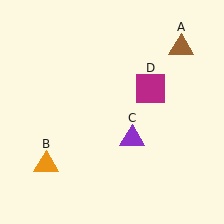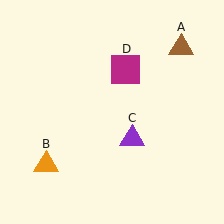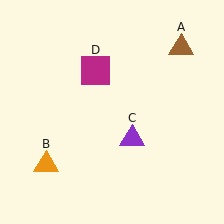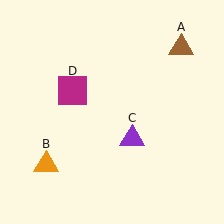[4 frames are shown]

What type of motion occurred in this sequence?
The magenta square (object D) rotated counterclockwise around the center of the scene.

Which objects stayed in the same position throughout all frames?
Brown triangle (object A) and orange triangle (object B) and purple triangle (object C) remained stationary.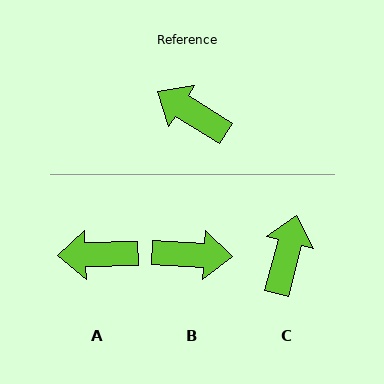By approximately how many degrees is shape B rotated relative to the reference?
Approximately 151 degrees clockwise.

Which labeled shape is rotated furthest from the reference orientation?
B, about 151 degrees away.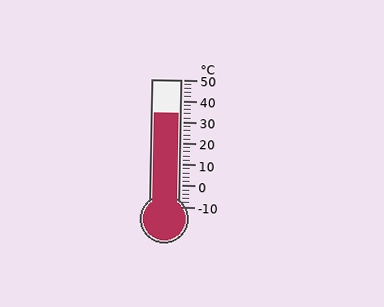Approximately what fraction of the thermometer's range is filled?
The thermometer is filled to approximately 75% of its range.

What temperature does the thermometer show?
The thermometer shows approximately 34°C.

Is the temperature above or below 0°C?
The temperature is above 0°C.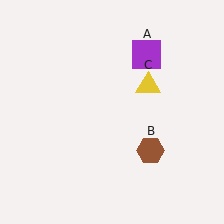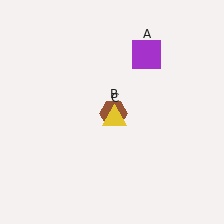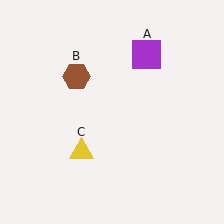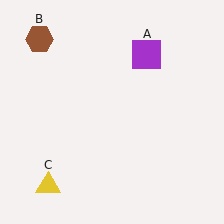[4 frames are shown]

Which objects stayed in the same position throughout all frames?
Purple square (object A) remained stationary.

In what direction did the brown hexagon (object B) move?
The brown hexagon (object B) moved up and to the left.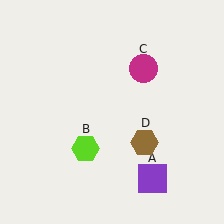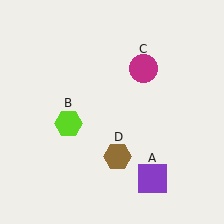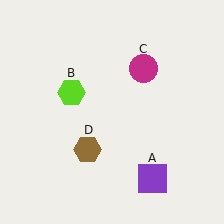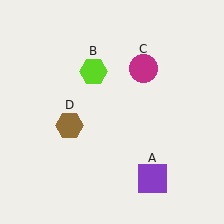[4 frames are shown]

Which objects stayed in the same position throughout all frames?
Purple square (object A) and magenta circle (object C) remained stationary.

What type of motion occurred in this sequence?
The lime hexagon (object B), brown hexagon (object D) rotated clockwise around the center of the scene.